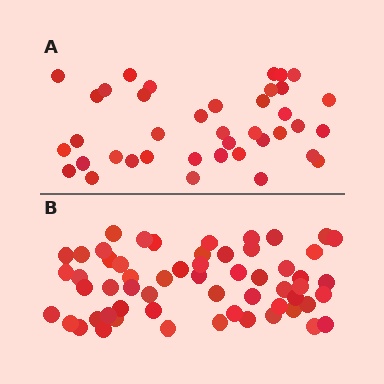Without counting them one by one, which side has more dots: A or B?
Region B (the bottom region) has more dots.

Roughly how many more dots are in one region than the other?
Region B has approximately 20 more dots than region A.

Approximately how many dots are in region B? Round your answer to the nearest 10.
About 60 dots. (The exact count is 58, which rounds to 60.)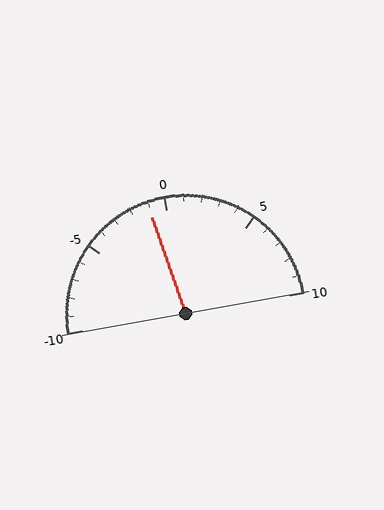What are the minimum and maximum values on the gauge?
The gauge ranges from -10 to 10.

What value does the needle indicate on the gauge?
The needle indicates approximately -1.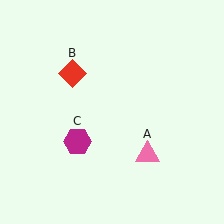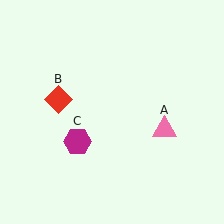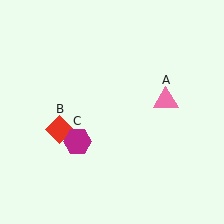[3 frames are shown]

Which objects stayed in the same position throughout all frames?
Magenta hexagon (object C) remained stationary.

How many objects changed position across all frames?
2 objects changed position: pink triangle (object A), red diamond (object B).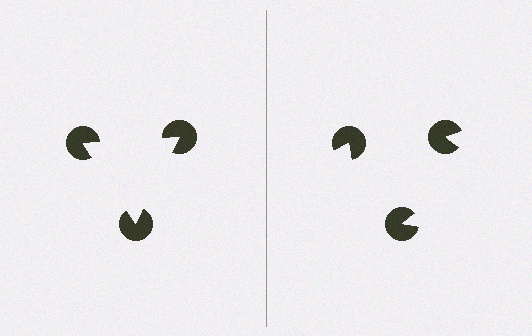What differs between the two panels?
The pac-man discs are positioned identically on both sides; only the wedge orientations differ. On the left they align to a triangle; on the right they are misaligned.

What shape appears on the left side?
An illusory triangle.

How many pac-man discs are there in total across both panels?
6 — 3 on each side.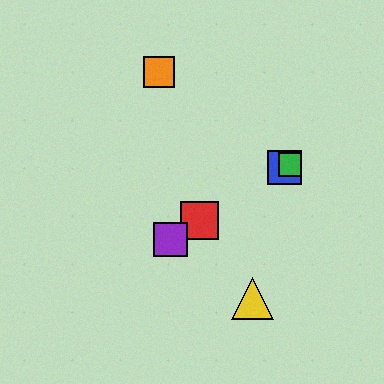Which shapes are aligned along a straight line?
The red square, the blue square, the green square, the purple square are aligned along a straight line.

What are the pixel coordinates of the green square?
The green square is at (290, 164).